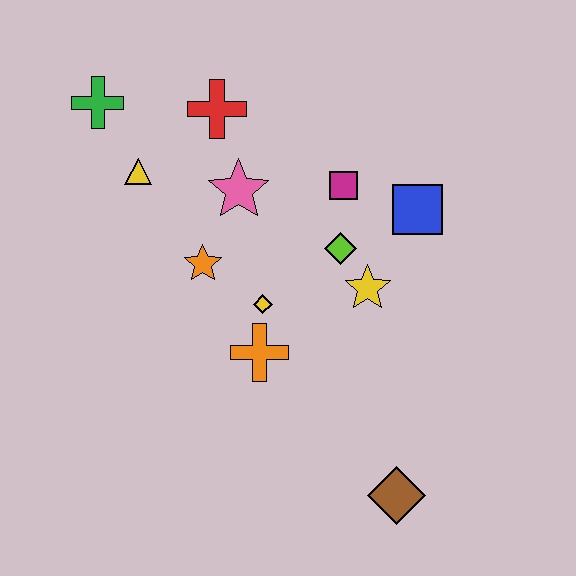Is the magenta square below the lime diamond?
No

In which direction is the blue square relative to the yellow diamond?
The blue square is to the right of the yellow diamond.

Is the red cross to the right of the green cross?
Yes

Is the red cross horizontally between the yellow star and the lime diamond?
No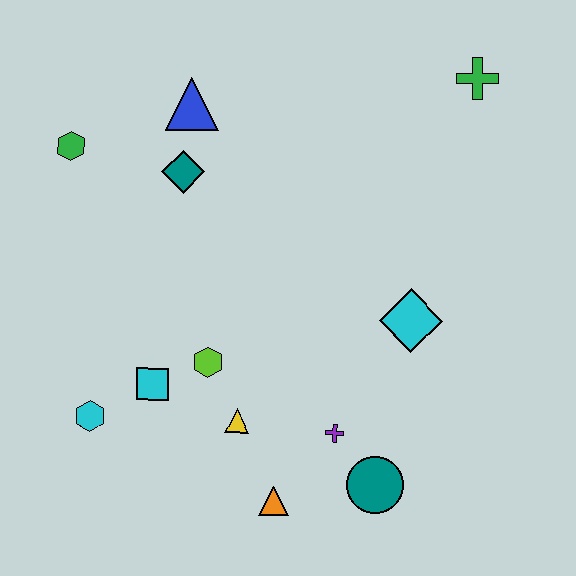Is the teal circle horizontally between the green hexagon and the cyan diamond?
Yes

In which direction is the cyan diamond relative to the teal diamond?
The cyan diamond is to the right of the teal diamond.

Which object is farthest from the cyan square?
The green cross is farthest from the cyan square.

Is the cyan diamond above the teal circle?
Yes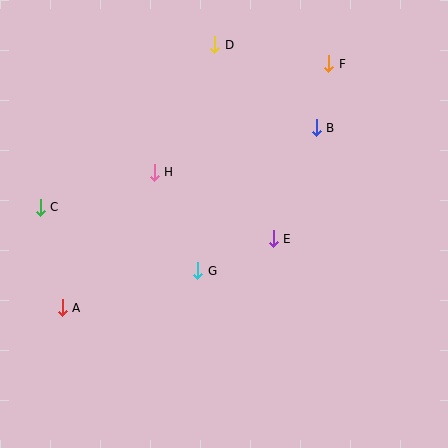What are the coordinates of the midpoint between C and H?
The midpoint between C and H is at (97, 190).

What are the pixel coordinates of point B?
Point B is at (316, 128).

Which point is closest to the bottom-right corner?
Point E is closest to the bottom-right corner.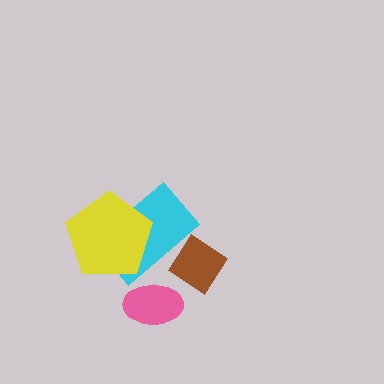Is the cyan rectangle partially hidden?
Yes, it is partially covered by another shape.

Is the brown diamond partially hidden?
Yes, it is partially covered by another shape.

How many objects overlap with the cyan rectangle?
2 objects overlap with the cyan rectangle.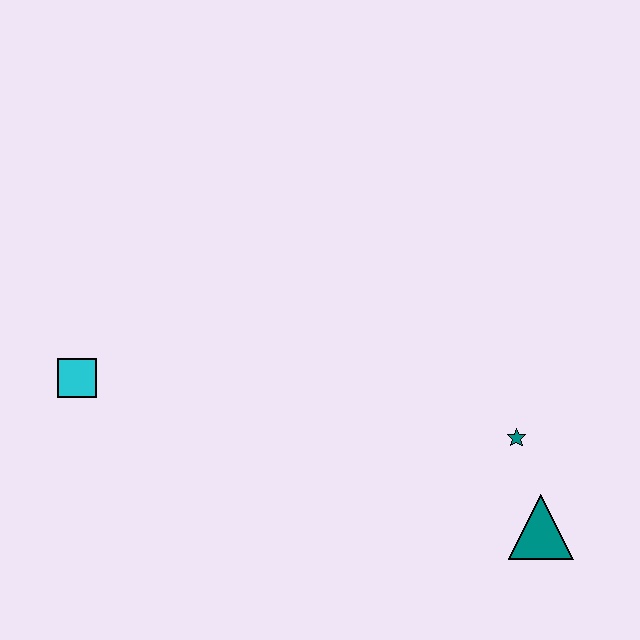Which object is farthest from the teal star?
The cyan square is farthest from the teal star.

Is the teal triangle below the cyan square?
Yes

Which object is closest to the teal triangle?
The teal star is closest to the teal triangle.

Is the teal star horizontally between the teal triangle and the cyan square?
Yes